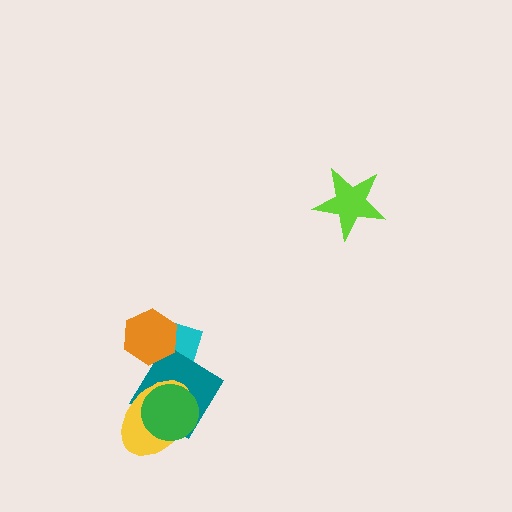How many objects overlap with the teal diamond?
4 objects overlap with the teal diamond.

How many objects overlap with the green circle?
2 objects overlap with the green circle.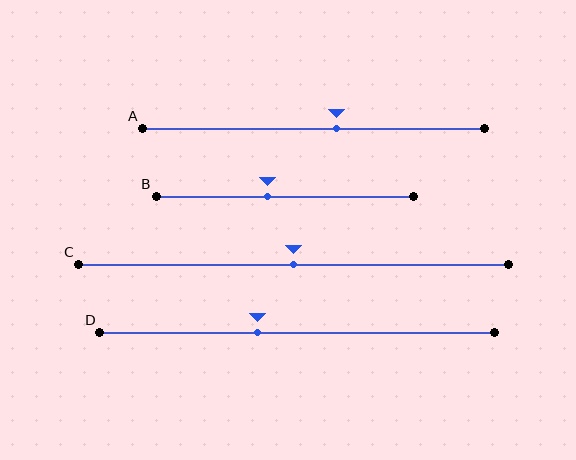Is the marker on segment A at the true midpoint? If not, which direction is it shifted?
No, the marker on segment A is shifted to the right by about 7% of the segment length.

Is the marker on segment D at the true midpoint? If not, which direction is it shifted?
No, the marker on segment D is shifted to the left by about 10% of the segment length.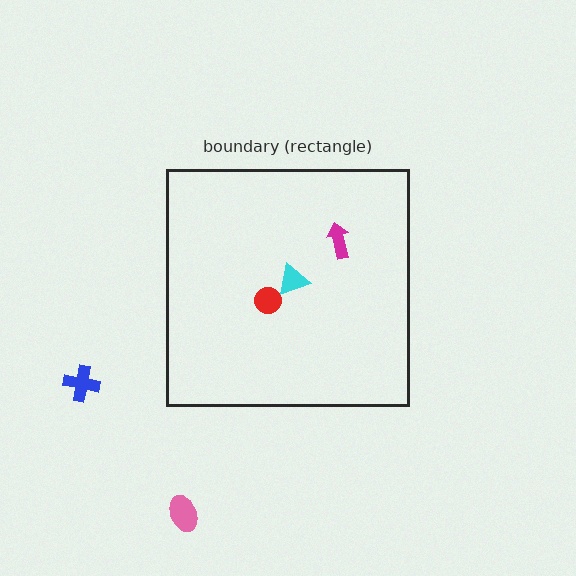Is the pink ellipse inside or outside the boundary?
Outside.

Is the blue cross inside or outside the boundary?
Outside.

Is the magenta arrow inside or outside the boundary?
Inside.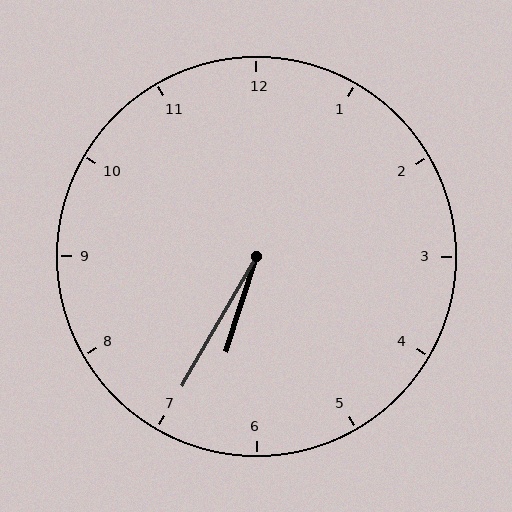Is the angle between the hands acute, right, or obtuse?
It is acute.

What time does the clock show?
6:35.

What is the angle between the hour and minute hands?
Approximately 12 degrees.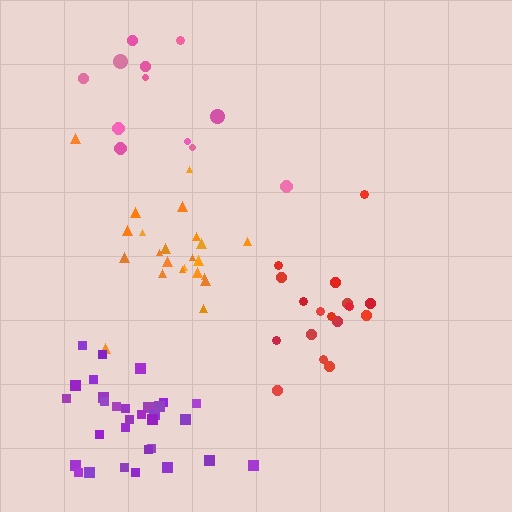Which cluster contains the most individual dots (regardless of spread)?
Purple (31).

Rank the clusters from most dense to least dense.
purple, orange, red, pink.